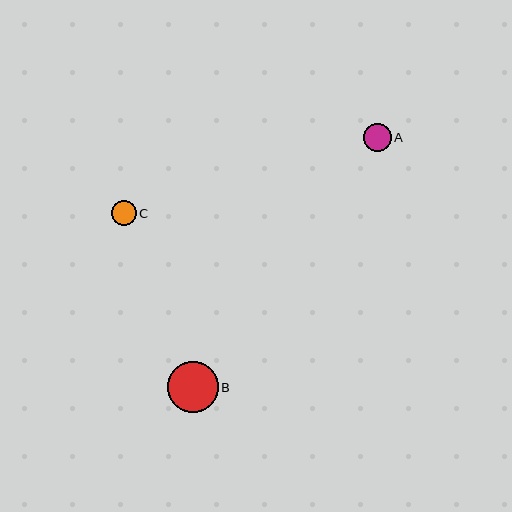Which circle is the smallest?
Circle C is the smallest with a size of approximately 25 pixels.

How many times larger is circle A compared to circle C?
Circle A is approximately 1.1 times the size of circle C.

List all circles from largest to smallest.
From largest to smallest: B, A, C.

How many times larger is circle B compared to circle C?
Circle B is approximately 2.0 times the size of circle C.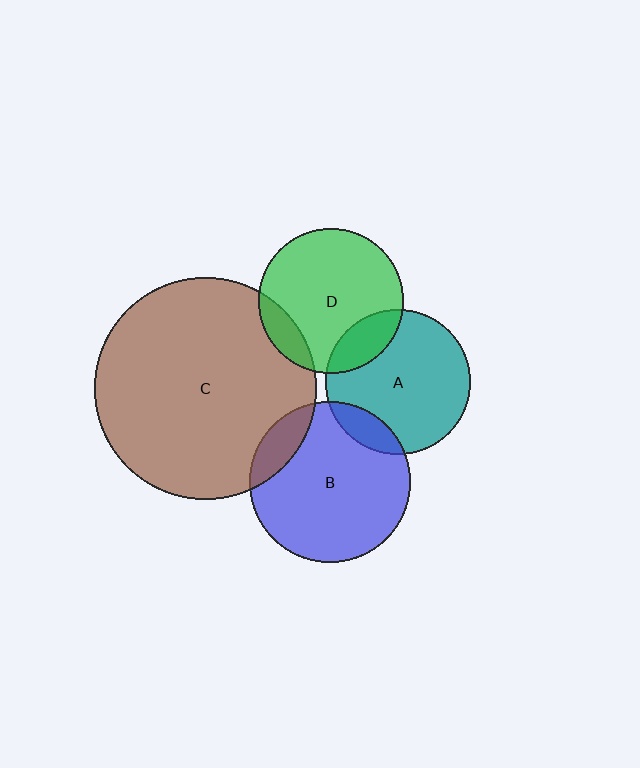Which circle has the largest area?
Circle C (brown).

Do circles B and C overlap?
Yes.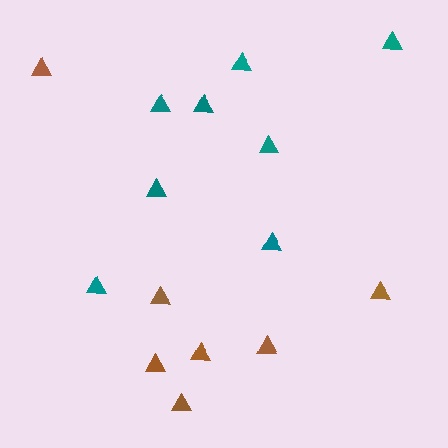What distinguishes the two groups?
There are 2 groups: one group of brown triangles (7) and one group of teal triangles (8).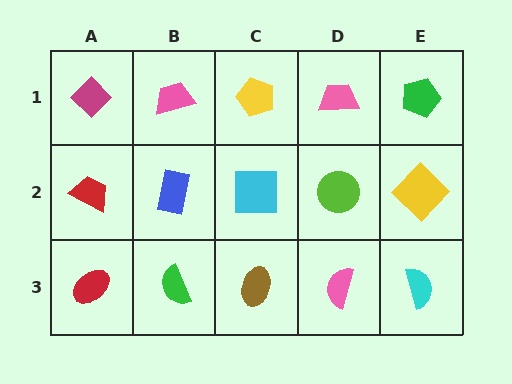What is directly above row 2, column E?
A green pentagon.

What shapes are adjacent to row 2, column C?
A yellow pentagon (row 1, column C), a brown ellipse (row 3, column C), a blue rectangle (row 2, column B), a lime circle (row 2, column D).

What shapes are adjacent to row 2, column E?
A green pentagon (row 1, column E), a cyan semicircle (row 3, column E), a lime circle (row 2, column D).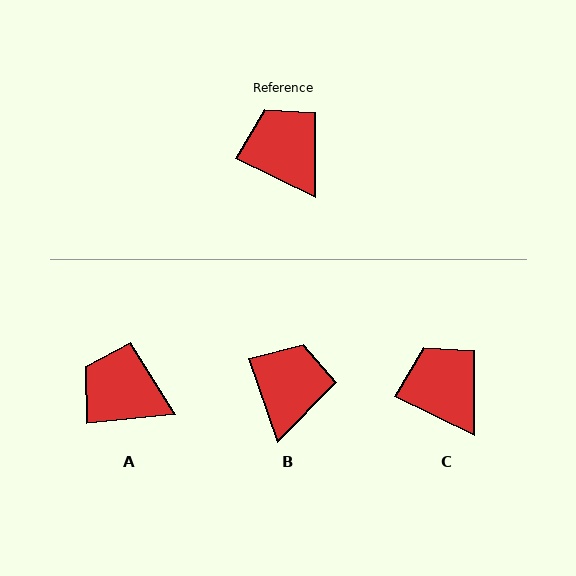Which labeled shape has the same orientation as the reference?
C.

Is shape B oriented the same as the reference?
No, it is off by about 45 degrees.